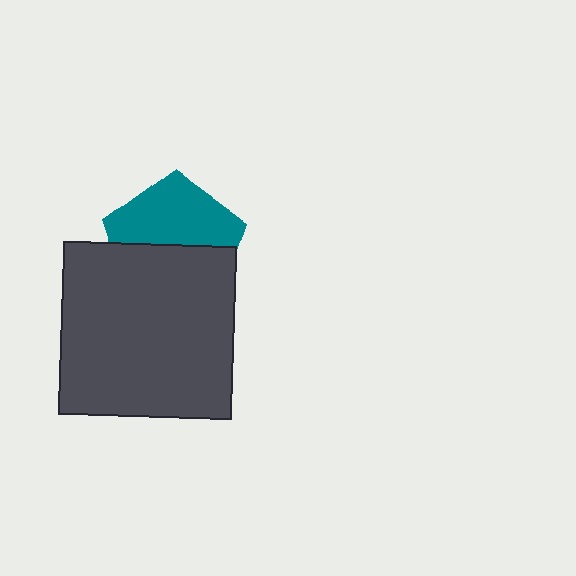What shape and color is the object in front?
The object in front is a dark gray square.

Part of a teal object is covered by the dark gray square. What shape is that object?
It is a pentagon.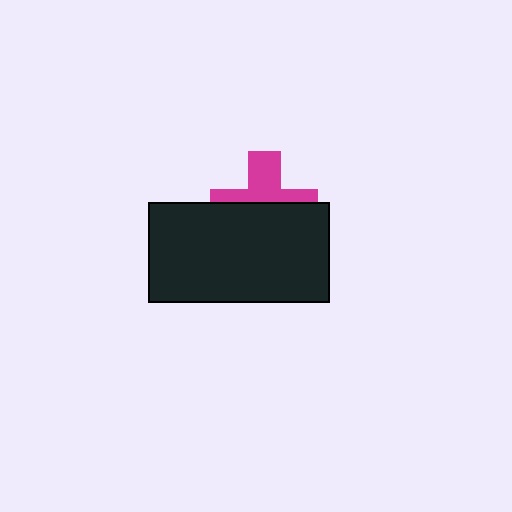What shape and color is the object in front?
The object in front is a black rectangle.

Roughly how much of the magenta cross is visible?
A small part of it is visible (roughly 43%).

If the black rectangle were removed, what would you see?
You would see the complete magenta cross.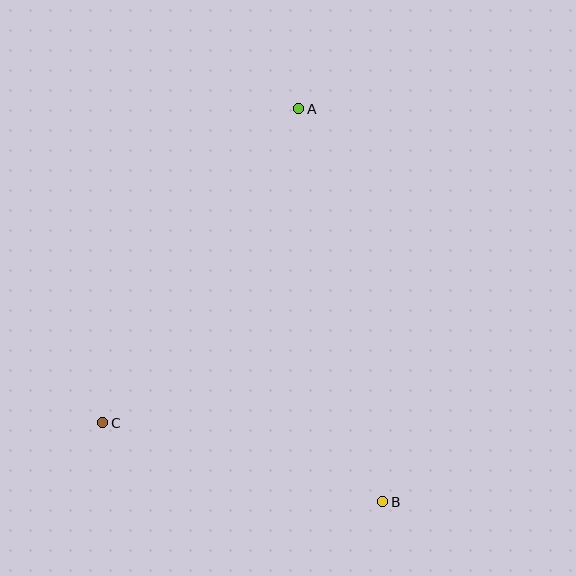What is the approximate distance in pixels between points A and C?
The distance between A and C is approximately 370 pixels.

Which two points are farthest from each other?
Points A and B are farthest from each other.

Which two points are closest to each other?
Points B and C are closest to each other.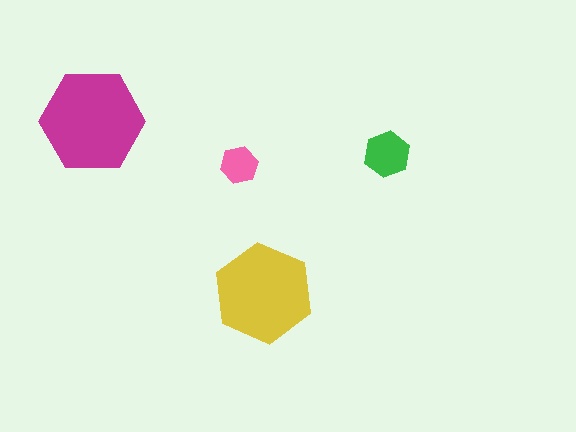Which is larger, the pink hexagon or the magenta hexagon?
The magenta one.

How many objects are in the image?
There are 4 objects in the image.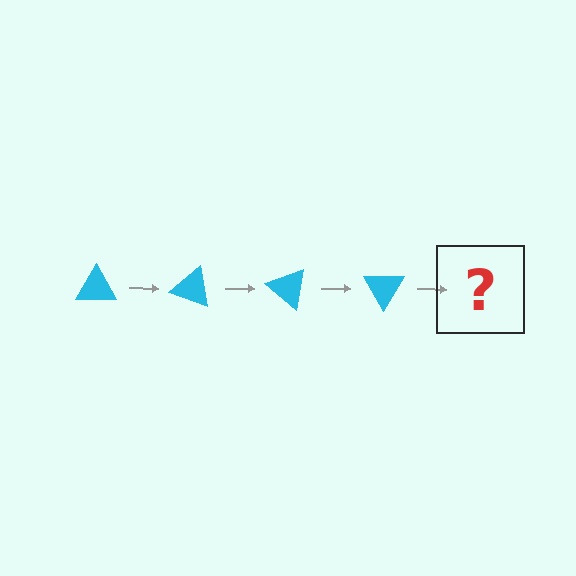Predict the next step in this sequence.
The next step is a cyan triangle rotated 80 degrees.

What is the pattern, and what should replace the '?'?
The pattern is that the triangle rotates 20 degrees each step. The '?' should be a cyan triangle rotated 80 degrees.